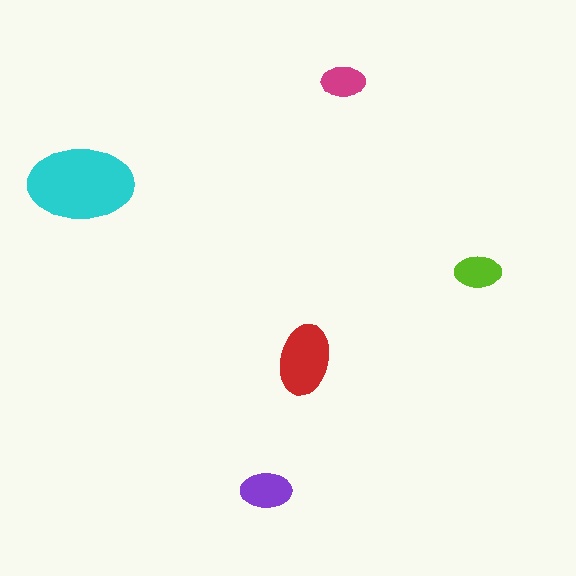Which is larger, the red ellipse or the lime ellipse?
The red one.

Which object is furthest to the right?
The lime ellipse is rightmost.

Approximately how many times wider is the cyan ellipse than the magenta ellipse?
About 2.5 times wider.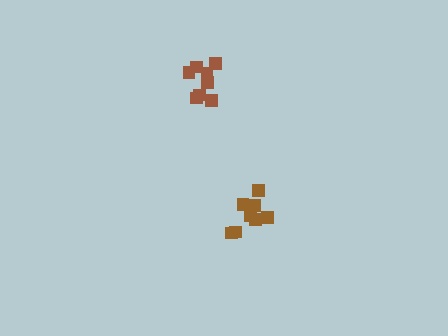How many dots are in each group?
Group 1: 8 dots, Group 2: 8 dots (16 total).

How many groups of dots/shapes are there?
There are 2 groups.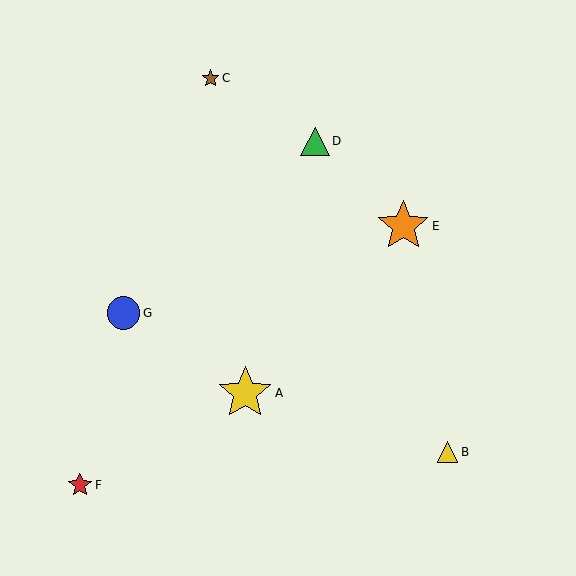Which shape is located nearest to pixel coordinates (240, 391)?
The yellow star (labeled A) at (245, 393) is nearest to that location.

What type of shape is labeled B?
Shape B is a yellow triangle.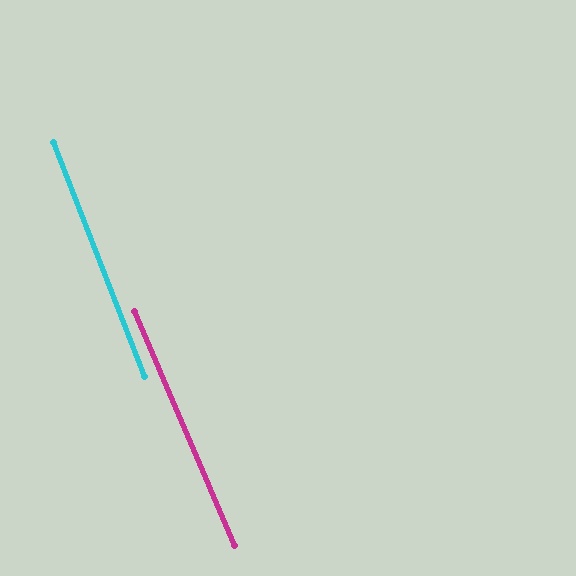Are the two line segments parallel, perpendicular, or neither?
Parallel — their directions differ by only 1.9°.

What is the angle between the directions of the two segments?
Approximately 2 degrees.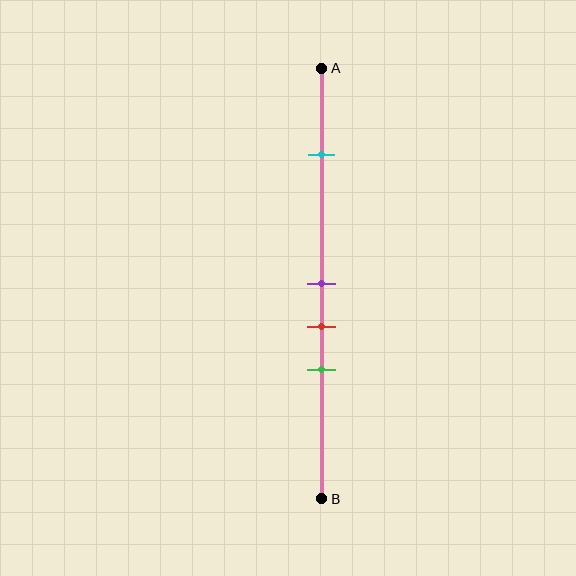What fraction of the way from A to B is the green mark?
The green mark is approximately 70% (0.7) of the way from A to B.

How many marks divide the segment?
There are 4 marks dividing the segment.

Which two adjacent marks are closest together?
The purple and red marks are the closest adjacent pair.